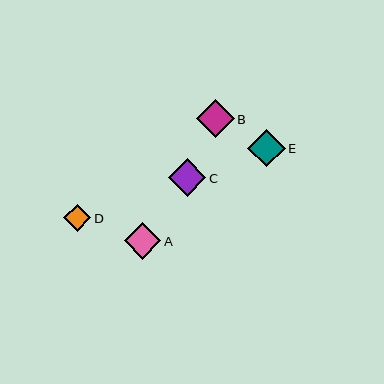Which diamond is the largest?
Diamond B is the largest with a size of approximately 38 pixels.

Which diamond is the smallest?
Diamond D is the smallest with a size of approximately 27 pixels.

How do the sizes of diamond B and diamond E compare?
Diamond B and diamond E are approximately the same size.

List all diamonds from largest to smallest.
From largest to smallest: B, E, C, A, D.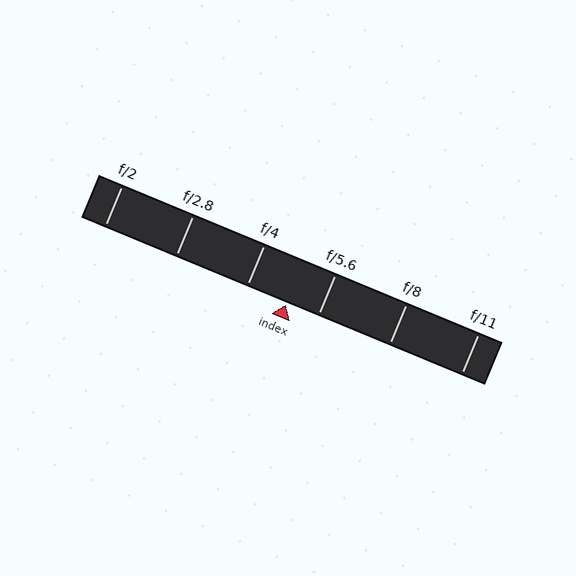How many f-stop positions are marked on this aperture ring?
There are 6 f-stop positions marked.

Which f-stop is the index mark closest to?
The index mark is closest to f/5.6.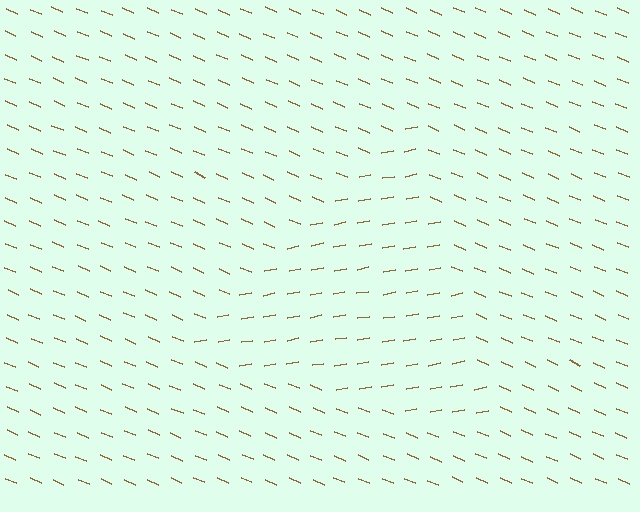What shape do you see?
I see a triangle.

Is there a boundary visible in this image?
Yes, there is a texture boundary formed by a change in line orientation.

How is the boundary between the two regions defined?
The boundary is defined purely by a change in line orientation (approximately 33 degrees difference). All lines are the same color and thickness.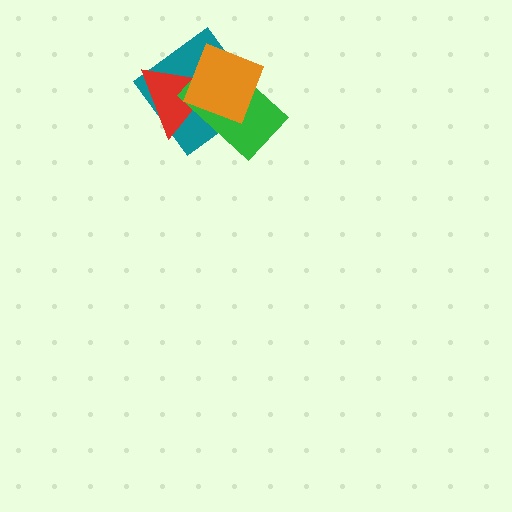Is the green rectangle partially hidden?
Yes, it is partially covered by another shape.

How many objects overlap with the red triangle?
3 objects overlap with the red triangle.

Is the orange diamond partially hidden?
No, no other shape covers it.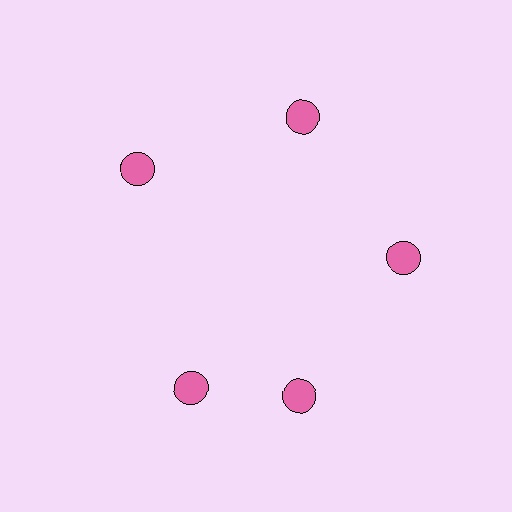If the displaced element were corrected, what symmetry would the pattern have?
It would have 5-fold rotational symmetry — the pattern would map onto itself every 72 degrees.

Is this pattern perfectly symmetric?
No. The 5 pink circles are arranged in a ring, but one element near the 8 o'clock position is rotated out of alignment along the ring, breaking the 5-fold rotational symmetry.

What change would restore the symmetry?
The symmetry would be restored by rotating it back into even spacing with its neighbors so that all 5 circles sit at equal angles and equal distance from the center.